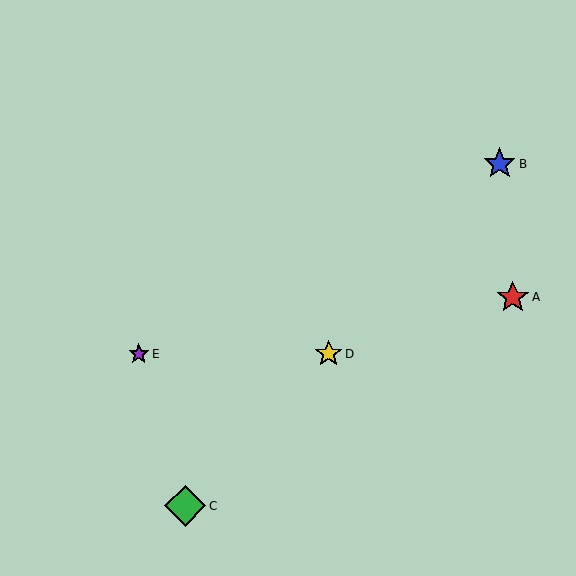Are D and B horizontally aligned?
No, D is at y≈354 and B is at y≈164.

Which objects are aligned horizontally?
Objects D, E are aligned horizontally.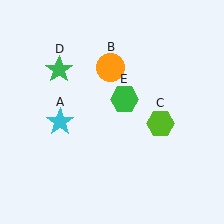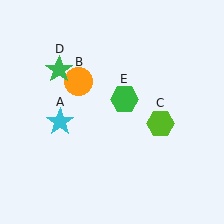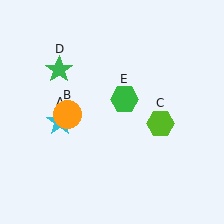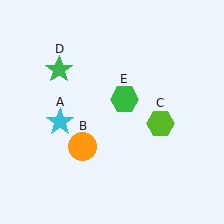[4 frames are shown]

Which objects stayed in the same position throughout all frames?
Cyan star (object A) and lime hexagon (object C) and green star (object D) and green hexagon (object E) remained stationary.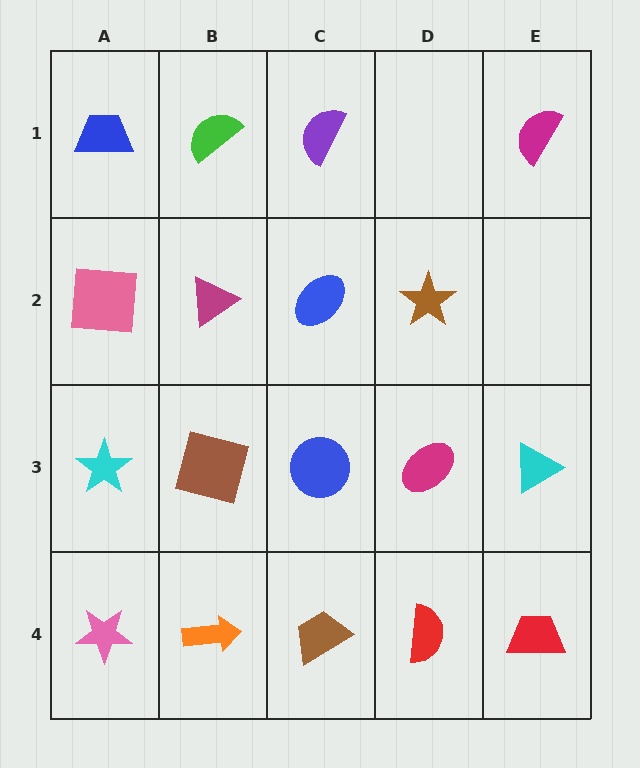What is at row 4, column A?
A pink star.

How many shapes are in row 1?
4 shapes.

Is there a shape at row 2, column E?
No, that cell is empty.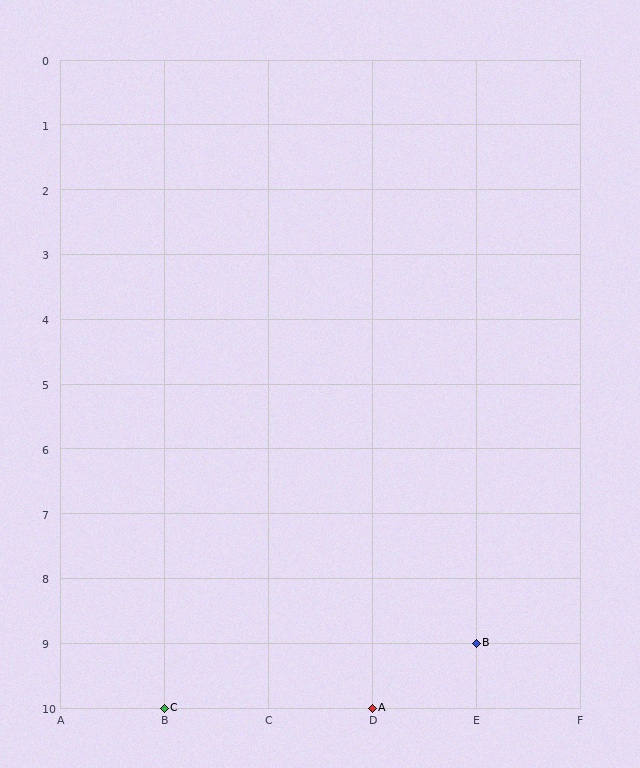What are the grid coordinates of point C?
Point C is at grid coordinates (B, 10).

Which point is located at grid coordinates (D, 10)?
Point A is at (D, 10).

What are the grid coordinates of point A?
Point A is at grid coordinates (D, 10).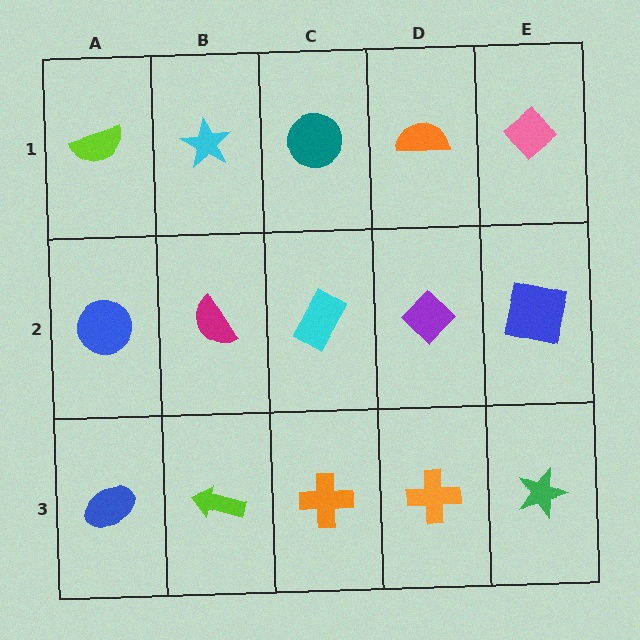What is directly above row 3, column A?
A blue circle.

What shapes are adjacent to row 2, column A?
A lime semicircle (row 1, column A), a blue ellipse (row 3, column A), a magenta semicircle (row 2, column B).